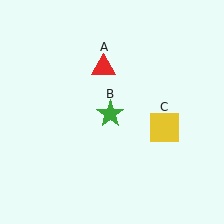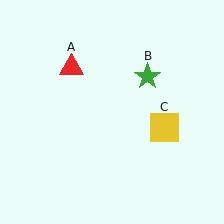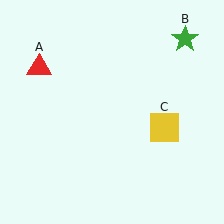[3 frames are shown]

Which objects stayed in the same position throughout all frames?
Yellow square (object C) remained stationary.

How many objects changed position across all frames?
2 objects changed position: red triangle (object A), green star (object B).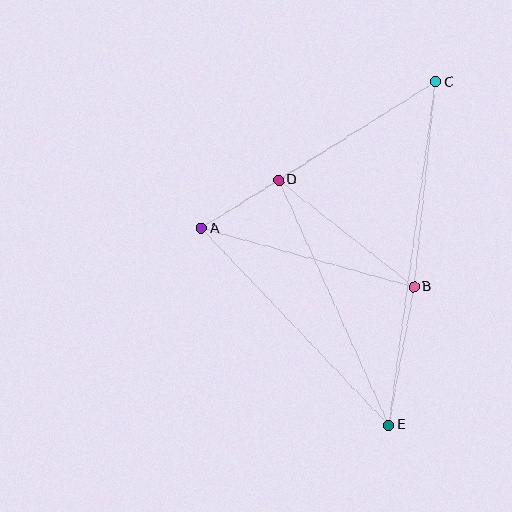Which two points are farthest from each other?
Points C and E are farthest from each other.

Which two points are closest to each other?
Points A and D are closest to each other.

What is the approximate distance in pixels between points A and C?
The distance between A and C is approximately 276 pixels.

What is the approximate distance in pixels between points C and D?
The distance between C and D is approximately 185 pixels.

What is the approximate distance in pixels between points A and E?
The distance between A and E is approximately 272 pixels.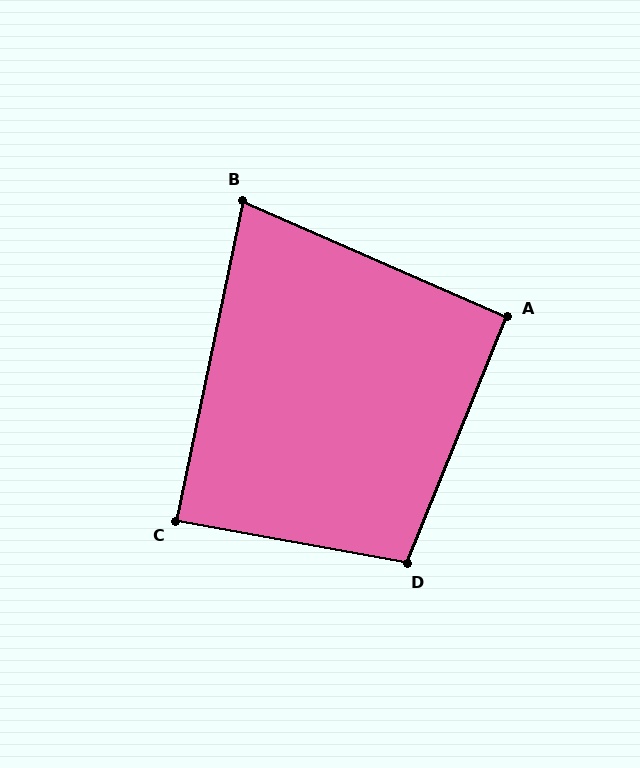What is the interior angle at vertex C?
Approximately 88 degrees (approximately right).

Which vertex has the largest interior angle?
D, at approximately 102 degrees.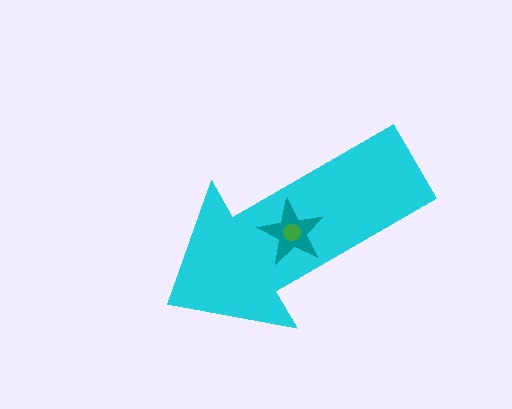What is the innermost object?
The green circle.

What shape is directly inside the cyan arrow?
The teal star.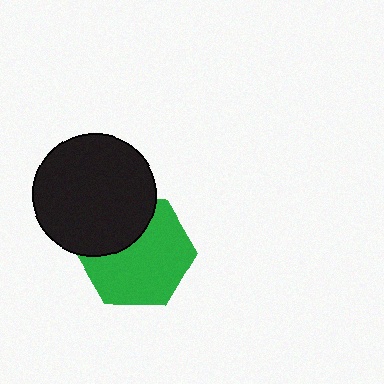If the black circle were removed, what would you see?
You would see the complete green hexagon.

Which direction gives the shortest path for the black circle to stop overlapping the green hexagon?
Moving up gives the shortest separation.